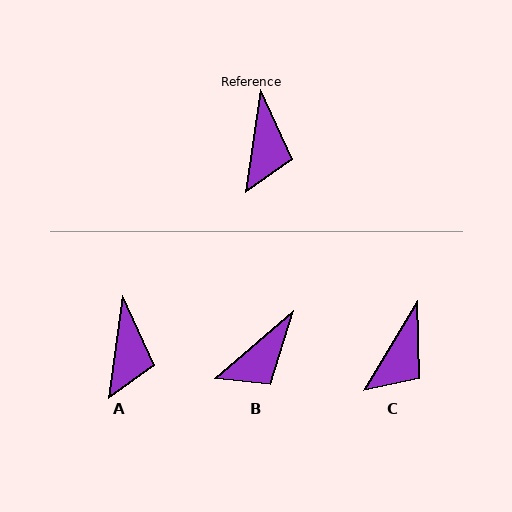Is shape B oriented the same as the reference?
No, it is off by about 42 degrees.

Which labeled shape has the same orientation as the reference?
A.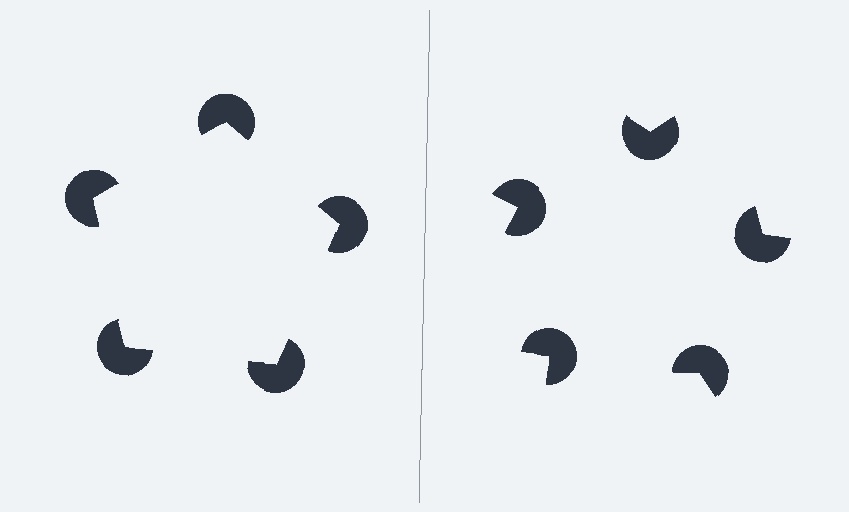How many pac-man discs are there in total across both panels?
10 — 5 on each side.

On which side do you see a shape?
An illusory pentagon appears on the left side. On the right side the wedge cuts are rotated, so no coherent shape forms.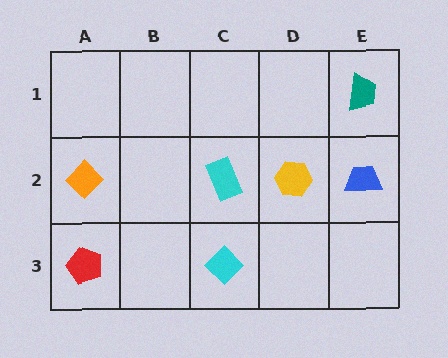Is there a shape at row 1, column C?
No, that cell is empty.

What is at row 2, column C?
A cyan rectangle.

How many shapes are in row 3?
2 shapes.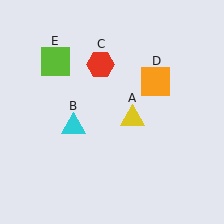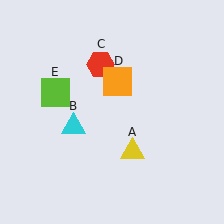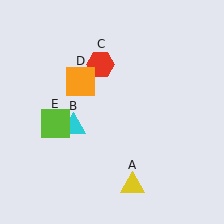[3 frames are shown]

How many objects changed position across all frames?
3 objects changed position: yellow triangle (object A), orange square (object D), lime square (object E).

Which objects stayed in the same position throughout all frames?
Cyan triangle (object B) and red hexagon (object C) remained stationary.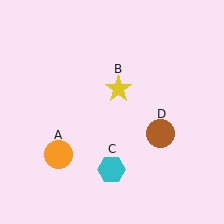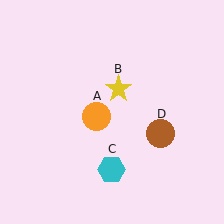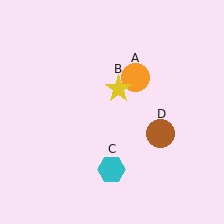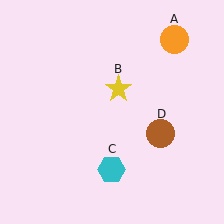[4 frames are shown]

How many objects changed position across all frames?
1 object changed position: orange circle (object A).